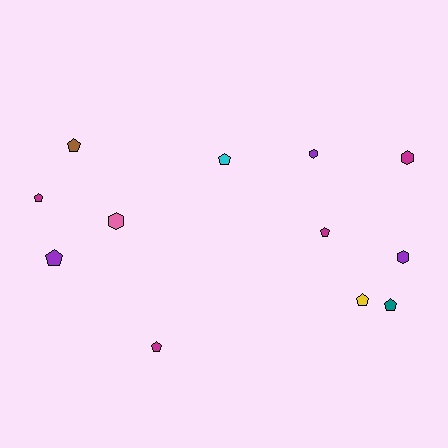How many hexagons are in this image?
There are 4 hexagons.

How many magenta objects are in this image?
There are 4 magenta objects.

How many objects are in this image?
There are 12 objects.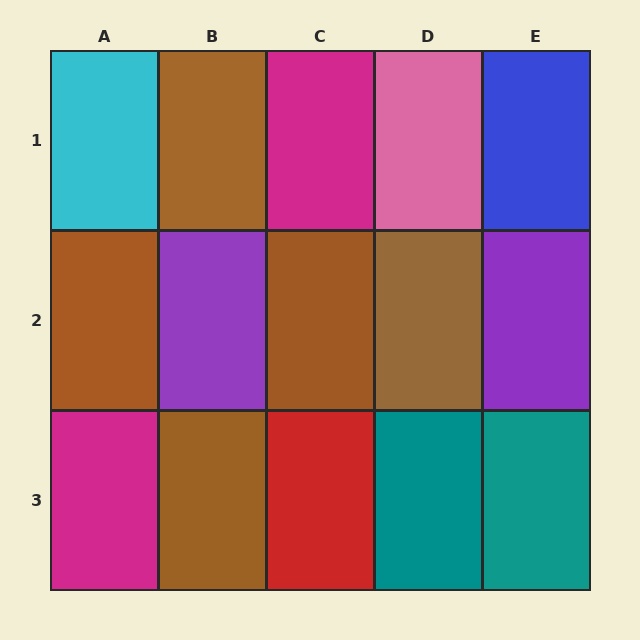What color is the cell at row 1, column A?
Cyan.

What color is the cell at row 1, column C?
Magenta.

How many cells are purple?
2 cells are purple.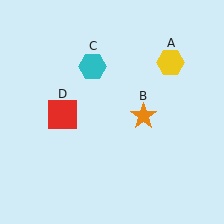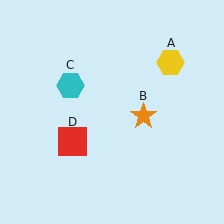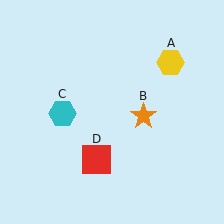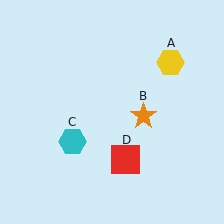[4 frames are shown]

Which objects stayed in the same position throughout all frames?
Yellow hexagon (object A) and orange star (object B) remained stationary.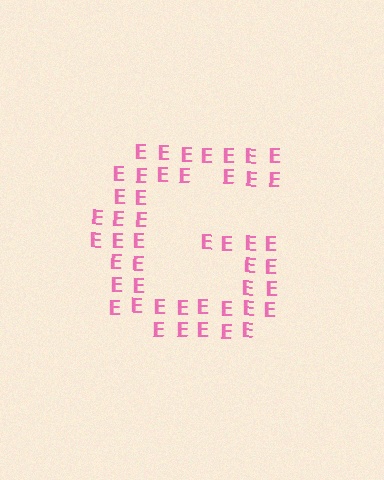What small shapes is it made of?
It is made of small letter E's.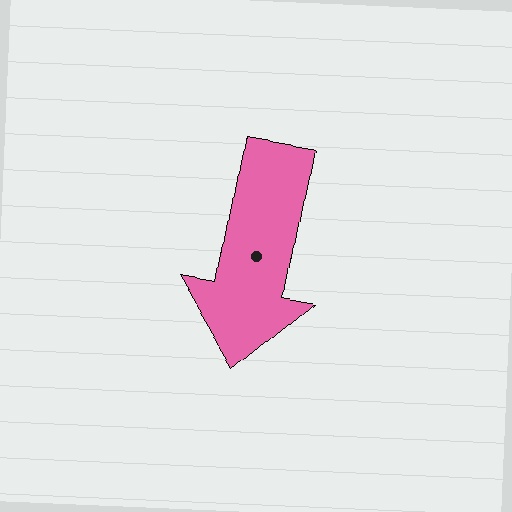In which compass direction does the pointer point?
South.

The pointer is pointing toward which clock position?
Roughly 6 o'clock.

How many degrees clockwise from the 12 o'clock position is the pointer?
Approximately 190 degrees.